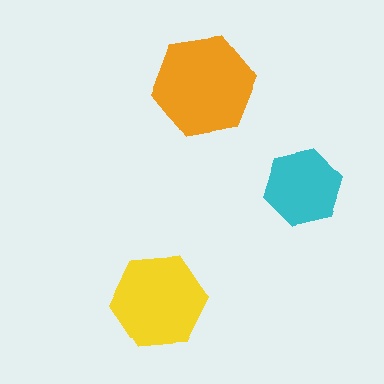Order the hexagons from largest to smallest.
the orange one, the yellow one, the cyan one.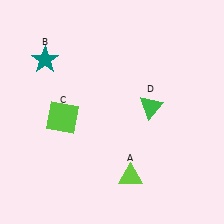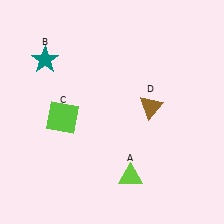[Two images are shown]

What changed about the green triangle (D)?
In Image 1, D is green. In Image 2, it changed to brown.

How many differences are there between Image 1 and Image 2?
There is 1 difference between the two images.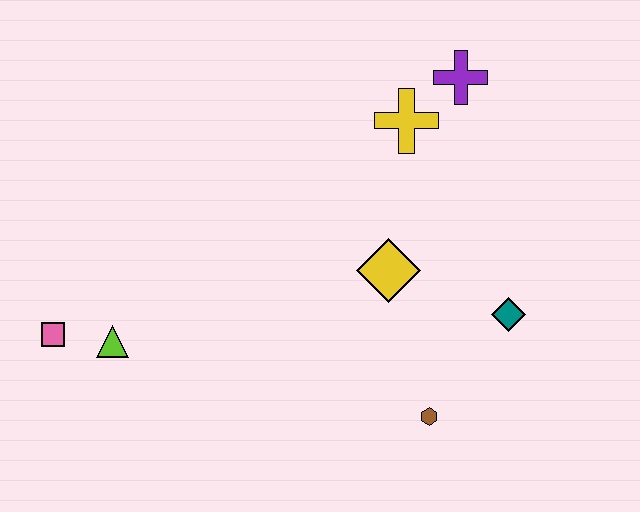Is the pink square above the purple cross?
No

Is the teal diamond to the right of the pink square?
Yes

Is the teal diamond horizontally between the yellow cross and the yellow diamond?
No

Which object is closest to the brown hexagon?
The teal diamond is closest to the brown hexagon.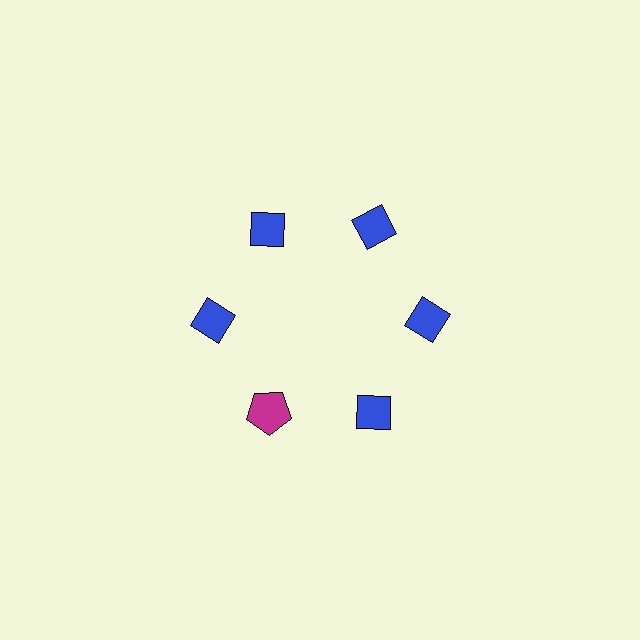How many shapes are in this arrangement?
There are 6 shapes arranged in a ring pattern.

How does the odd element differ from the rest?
It differs in both color (magenta instead of blue) and shape (pentagon instead of diamond).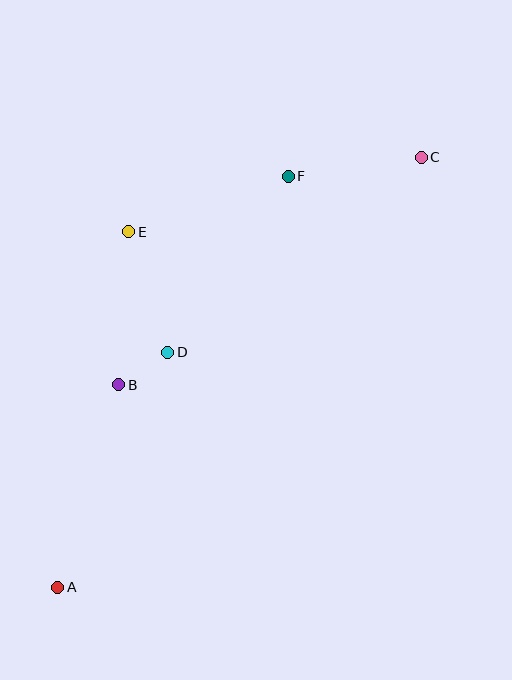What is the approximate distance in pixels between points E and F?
The distance between E and F is approximately 169 pixels.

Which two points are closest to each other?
Points B and D are closest to each other.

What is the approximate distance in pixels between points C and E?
The distance between C and E is approximately 302 pixels.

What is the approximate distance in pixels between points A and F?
The distance between A and F is approximately 471 pixels.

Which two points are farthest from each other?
Points A and C are farthest from each other.